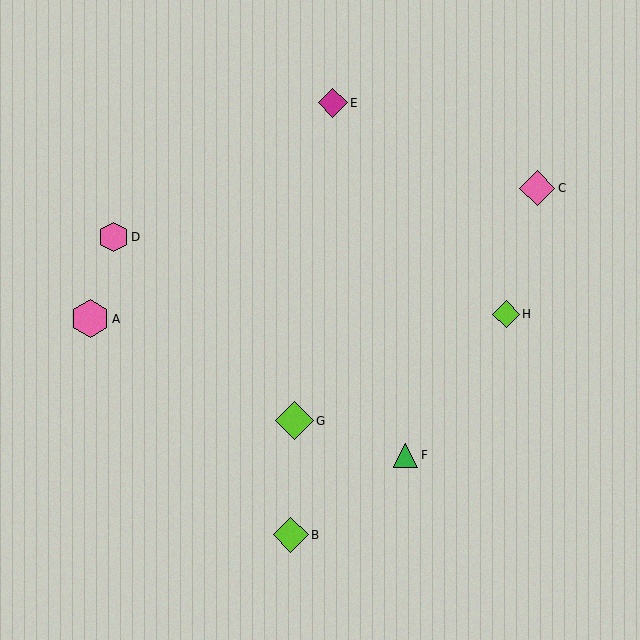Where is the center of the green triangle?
The center of the green triangle is at (406, 455).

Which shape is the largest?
The lime diamond (labeled G) is the largest.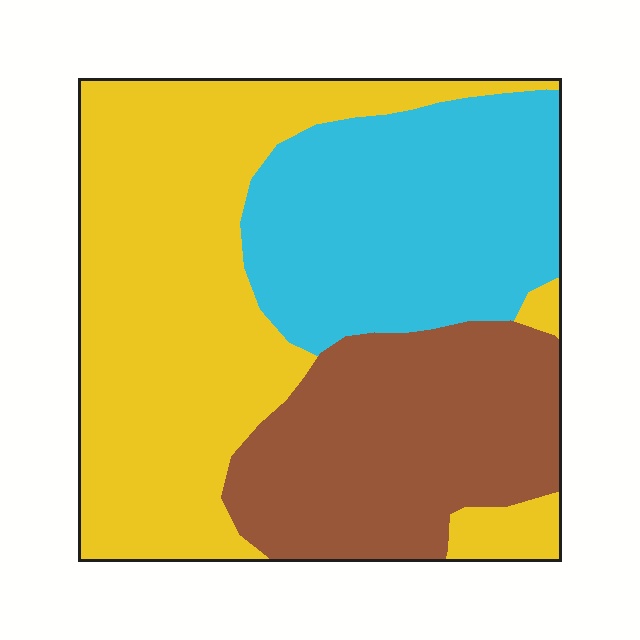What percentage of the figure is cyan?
Cyan takes up between a quarter and a half of the figure.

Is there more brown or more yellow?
Yellow.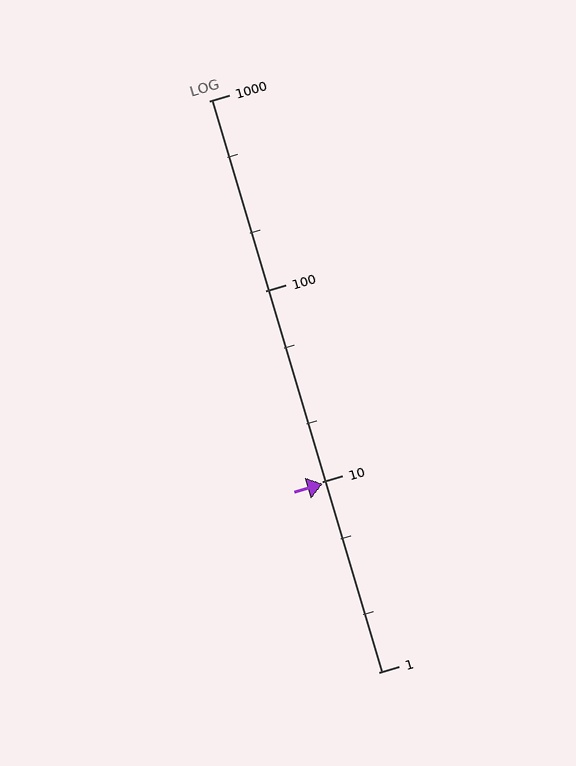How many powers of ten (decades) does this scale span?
The scale spans 3 decades, from 1 to 1000.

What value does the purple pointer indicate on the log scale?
The pointer indicates approximately 9.8.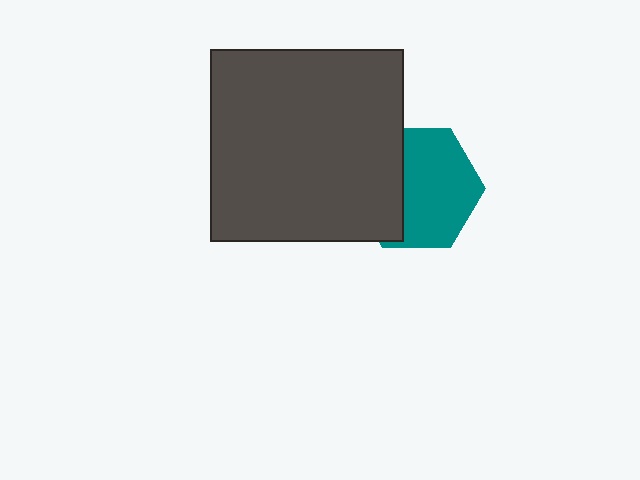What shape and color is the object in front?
The object in front is a dark gray square.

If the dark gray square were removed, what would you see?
You would see the complete teal hexagon.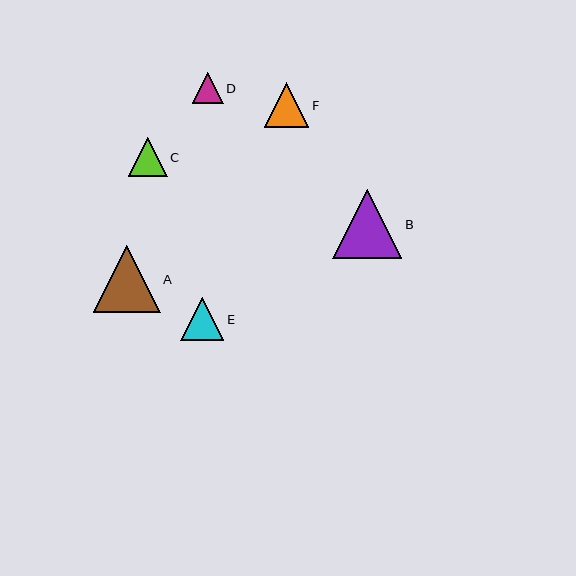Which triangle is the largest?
Triangle B is the largest with a size of approximately 69 pixels.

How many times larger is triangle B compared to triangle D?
Triangle B is approximately 2.2 times the size of triangle D.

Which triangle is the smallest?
Triangle D is the smallest with a size of approximately 31 pixels.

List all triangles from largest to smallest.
From largest to smallest: B, A, F, E, C, D.